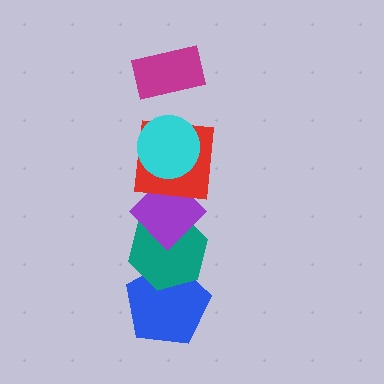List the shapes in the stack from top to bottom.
From top to bottom: the magenta rectangle, the cyan circle, the red square, the purple diamond, the teal hexagon, the blue pentagon.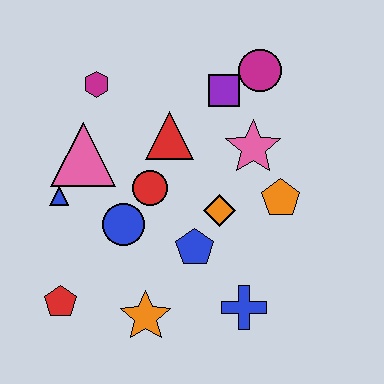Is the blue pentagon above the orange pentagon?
No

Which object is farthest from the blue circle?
The magenta circle is farthest from the blue circle.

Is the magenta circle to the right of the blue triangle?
Yes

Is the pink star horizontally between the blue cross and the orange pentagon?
Yes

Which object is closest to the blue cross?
The blue pentagon is closest to the blue cross.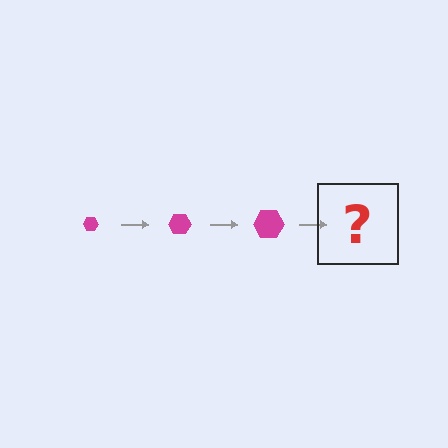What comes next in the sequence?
The next element should be a magenta hexagon, larger than the previous one.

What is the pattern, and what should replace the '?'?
The pattern is that the hexagon gets progressively larger each step. The '?' should be a magenta hexagon, larger than the previous one.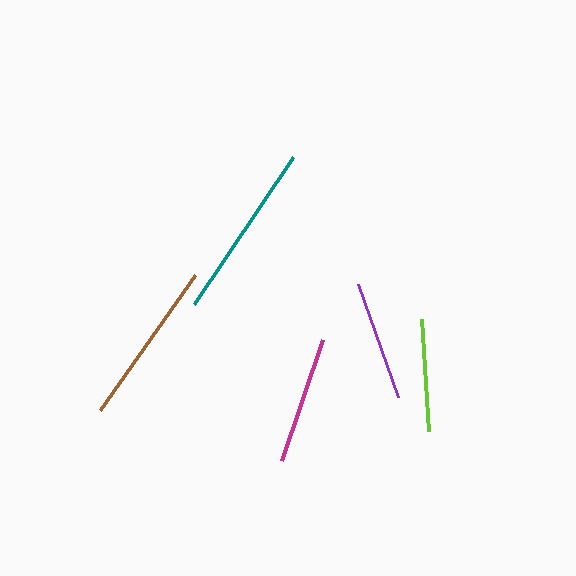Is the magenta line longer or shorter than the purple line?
The magenta line is longer than the purple line.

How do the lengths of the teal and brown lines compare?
The teal and brown lines are approximately the same length.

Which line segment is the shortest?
The lime line is the shortest at approximately 112 pixels.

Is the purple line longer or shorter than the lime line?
The purple line is longer than the lime line.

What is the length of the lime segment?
The lime segment is approximately 112 pixels long.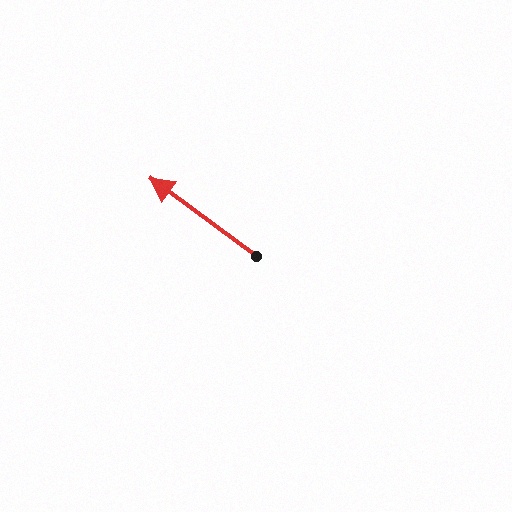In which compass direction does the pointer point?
Northwest.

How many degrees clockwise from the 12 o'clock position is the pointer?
Approximately 306 degrees.